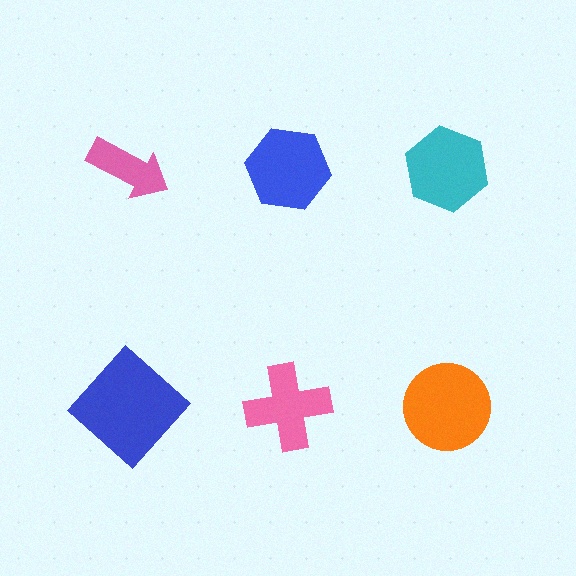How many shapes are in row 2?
3 shapes.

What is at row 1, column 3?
A cyan hexagon.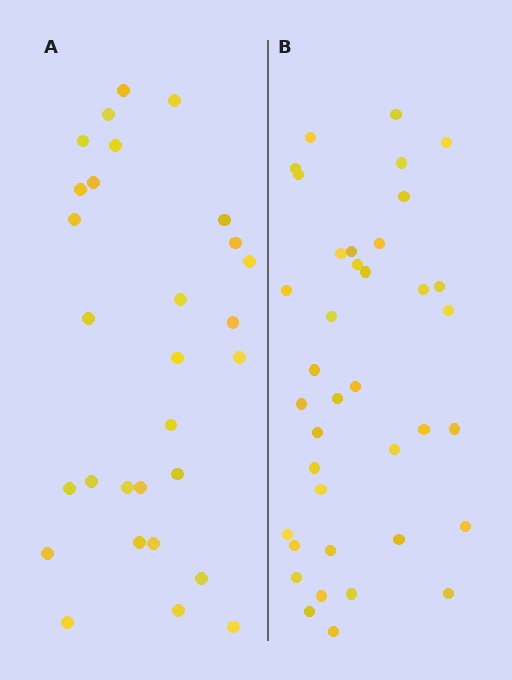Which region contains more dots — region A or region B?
Region B (the right region) has more dots.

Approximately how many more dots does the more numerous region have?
Region B has roughly 8 or so more dots than region A.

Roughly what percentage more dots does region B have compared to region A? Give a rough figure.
About 30% more.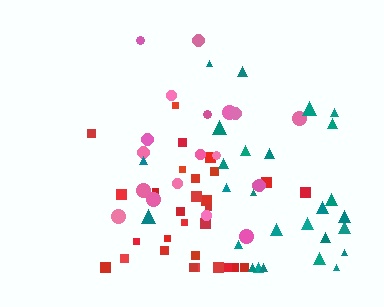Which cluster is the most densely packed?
Red.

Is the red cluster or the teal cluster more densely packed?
Red.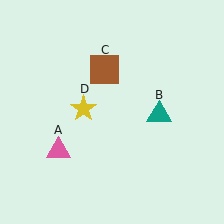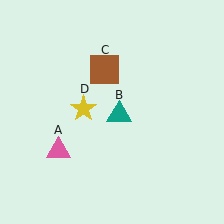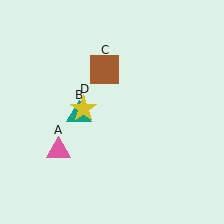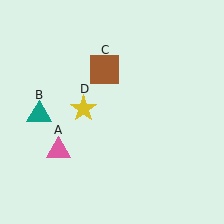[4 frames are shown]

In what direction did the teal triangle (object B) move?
The teal triangle (object B) moved left.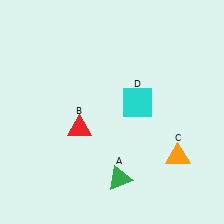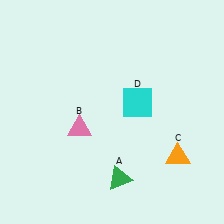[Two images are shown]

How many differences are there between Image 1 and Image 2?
There is 1 difference between the two images.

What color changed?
The triangle (B) changed from red in Image 1 to pink in Image 2.